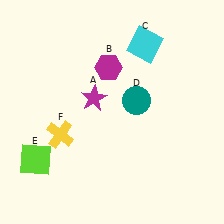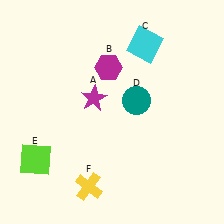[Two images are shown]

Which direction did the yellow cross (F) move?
The yellow cross (F) moved down.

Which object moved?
The yellow cross (F) moved down.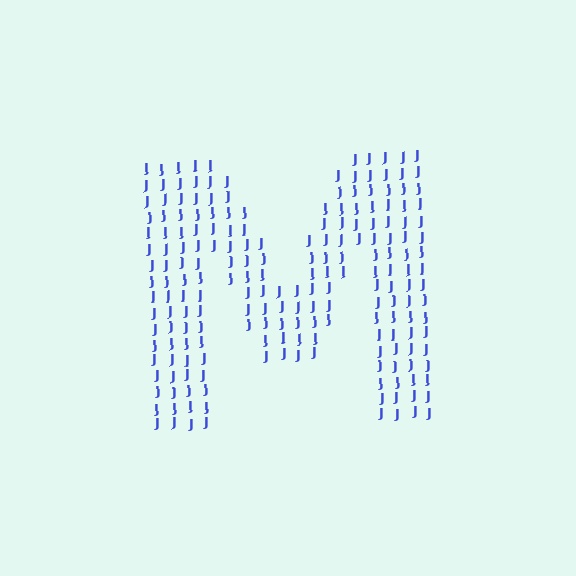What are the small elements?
The small elements are letter J's.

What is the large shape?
The large shape is the letter M.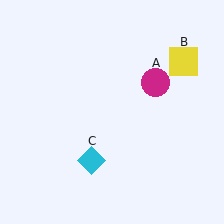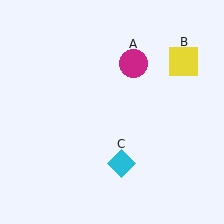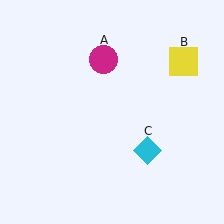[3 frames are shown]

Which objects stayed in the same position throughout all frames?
Yellow square (object B) remained stationary.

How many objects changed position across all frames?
2 objects changed position: magenta circle (object A), cyan diamond (object C).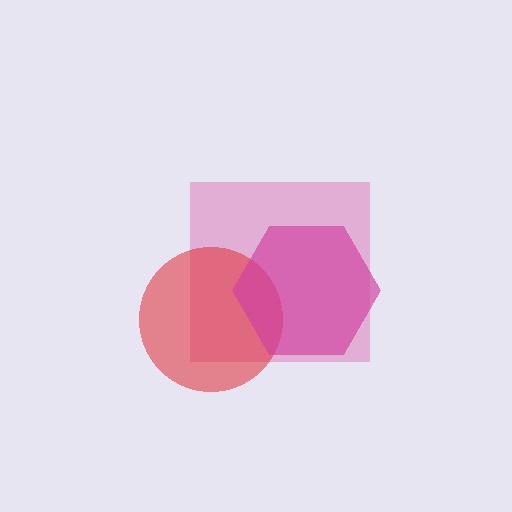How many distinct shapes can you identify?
There are 3 distinct shapes: a pink square, a red circle, a magenta hexagon.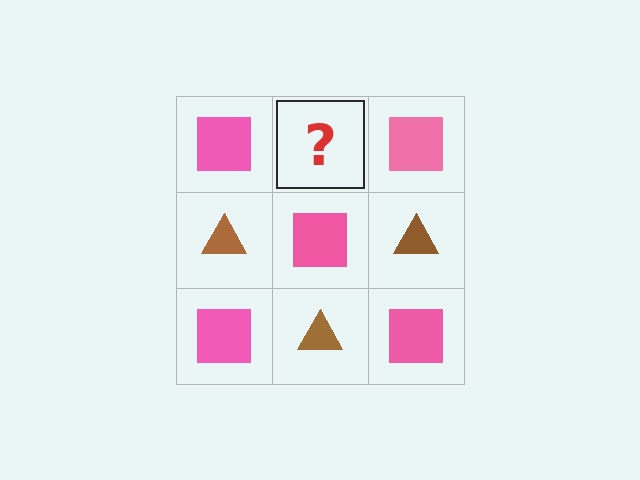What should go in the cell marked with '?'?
The missing cell should contain a brown triangle.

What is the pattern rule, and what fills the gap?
The rule is that it alternates pink square and brown triangle in a checkerboard pattern. The gap should be filled with a brown triangle.